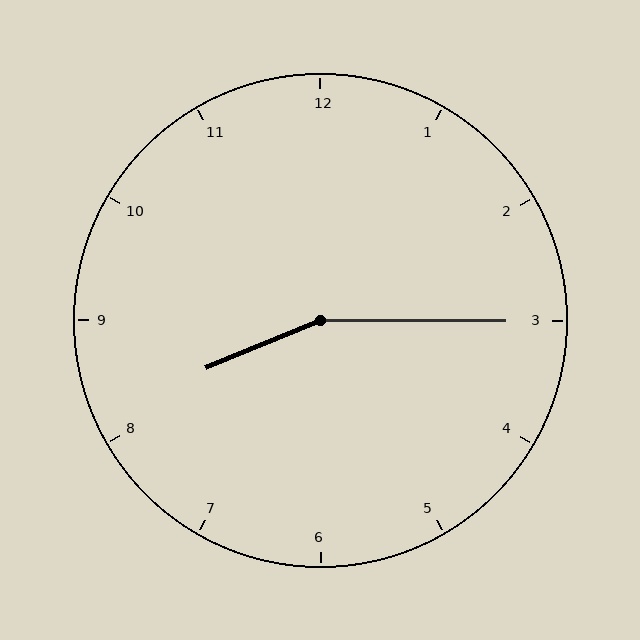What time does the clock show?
8:15.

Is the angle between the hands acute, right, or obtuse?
It is obtuse.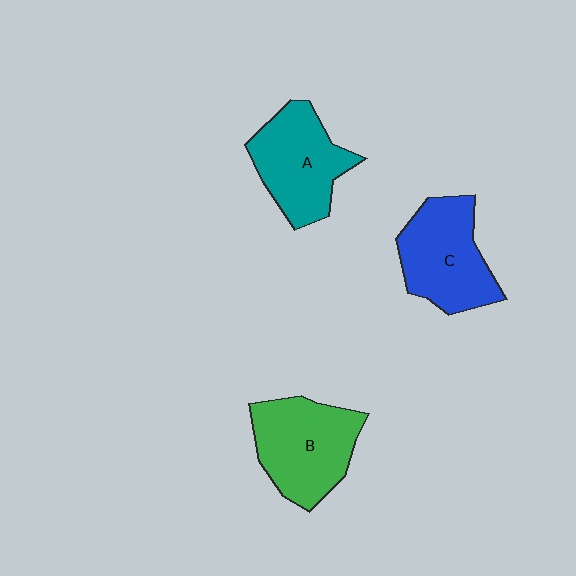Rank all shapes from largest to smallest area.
From largest to smallest: B (green), C (blue), A (teal).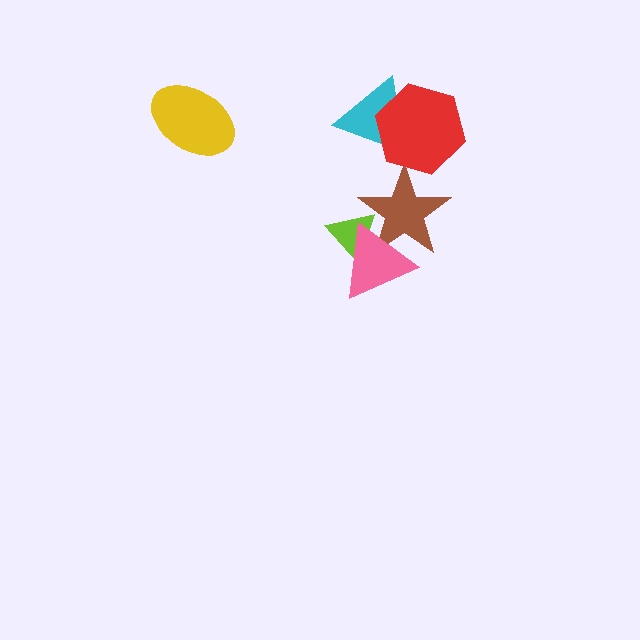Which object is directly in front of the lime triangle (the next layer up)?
The brown star is directly in front of the lime triangle.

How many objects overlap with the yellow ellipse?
0 objects overlap with the yellow ellipse.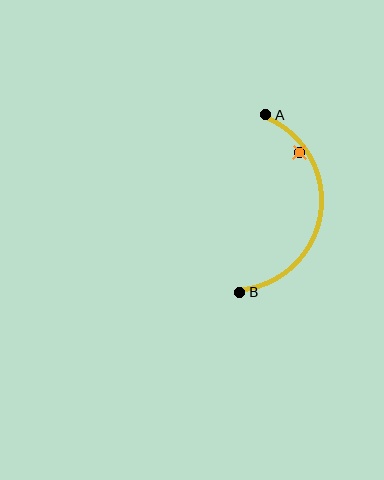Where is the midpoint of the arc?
The arc midpoint is the point on the curve farthest from the straight line joining A and B. It sits to the right of that line.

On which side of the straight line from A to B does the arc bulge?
The arc bulges to the right of the straight line connecting A and B.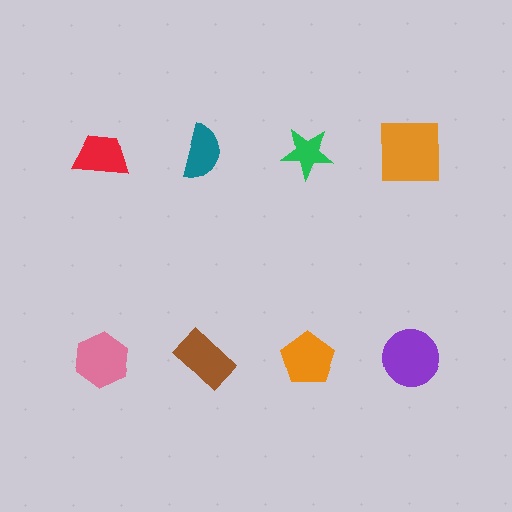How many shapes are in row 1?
4 shapes.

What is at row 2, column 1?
A pink hexagon.